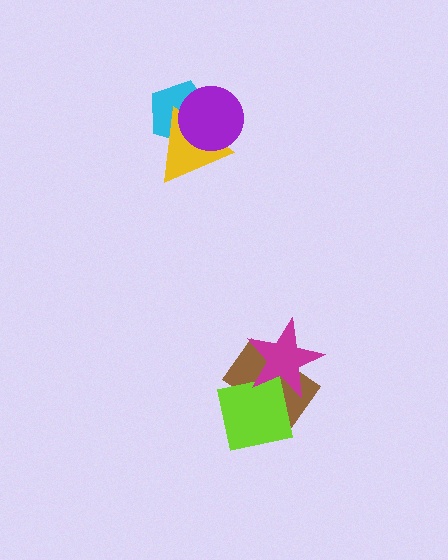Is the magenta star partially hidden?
No, no other shape covers it.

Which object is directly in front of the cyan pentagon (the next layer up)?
The yellow triangle is directly in front of the cyan pentagon.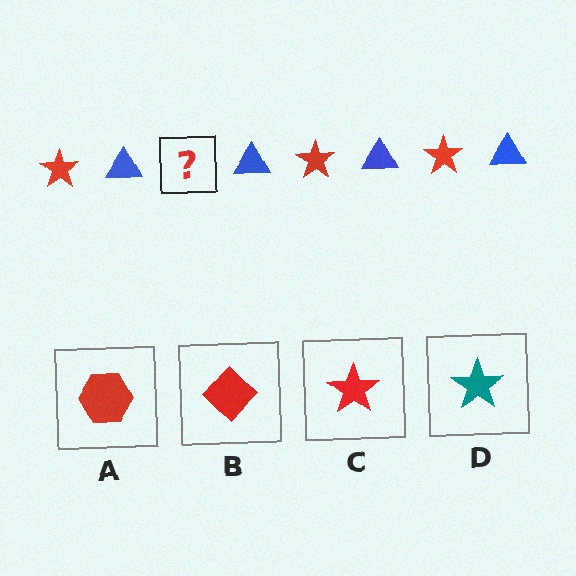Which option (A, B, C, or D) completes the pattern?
C.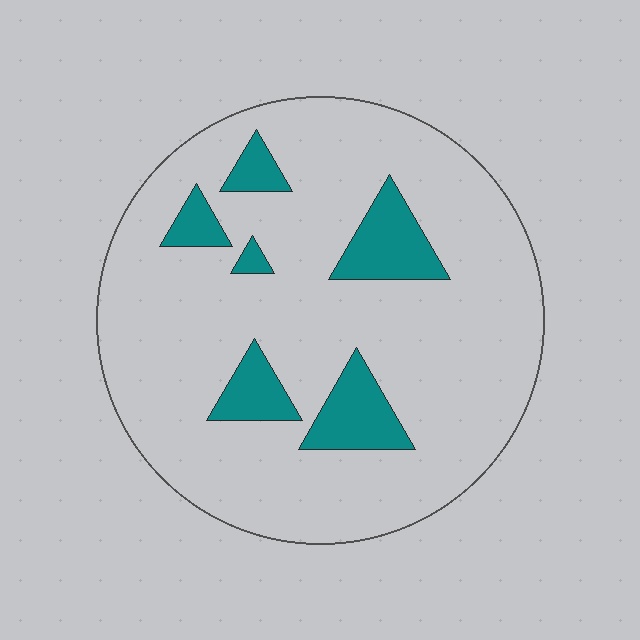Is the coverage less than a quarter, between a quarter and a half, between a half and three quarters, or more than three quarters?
Less than a quarter.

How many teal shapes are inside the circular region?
6.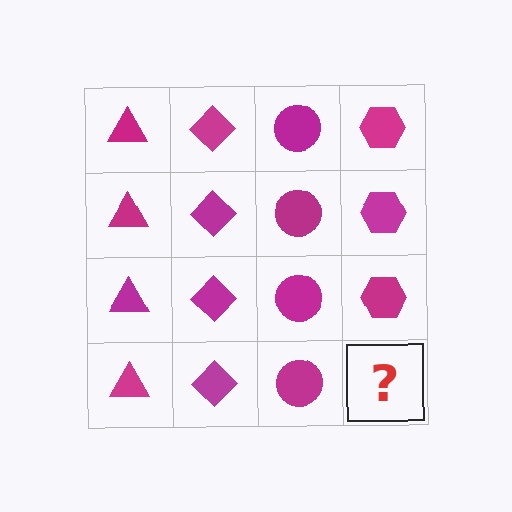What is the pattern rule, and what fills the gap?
The rule is that each column has a consistent shape. The gap should be filled with a magenta hexagon.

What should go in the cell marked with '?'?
The missing cell should contain a magenta hexagon.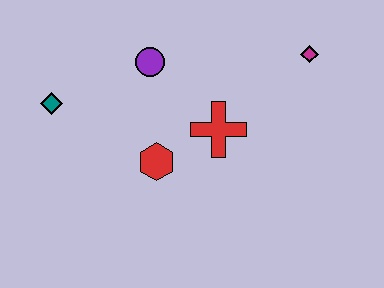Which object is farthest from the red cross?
The teal diamond is farthest from the red cross.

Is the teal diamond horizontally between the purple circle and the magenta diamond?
No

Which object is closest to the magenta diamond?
The red cross is closest to the magenta diamond.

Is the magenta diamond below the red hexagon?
No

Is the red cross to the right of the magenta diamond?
No